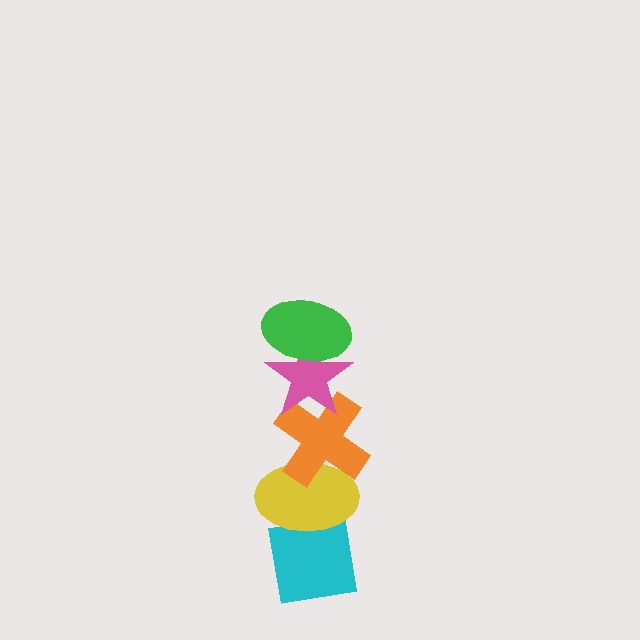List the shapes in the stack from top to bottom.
From top to bottom: the green ellipse, the pink star, the orange cross, the yellow ellipse, the cyan square.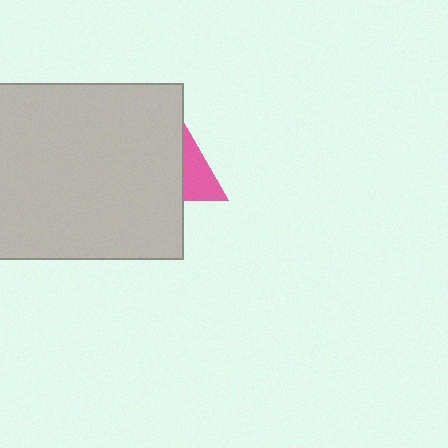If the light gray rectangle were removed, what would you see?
You would see the complete pink triangle.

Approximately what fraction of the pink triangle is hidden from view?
Roughly 65% of the pink triangle is hidden behind the light gray rectangle.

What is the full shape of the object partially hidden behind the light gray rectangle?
The partially hidden object is a pink triangle.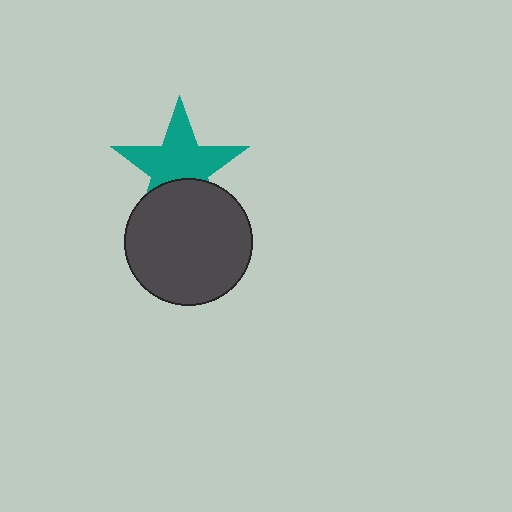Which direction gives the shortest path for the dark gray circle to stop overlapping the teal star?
Moving down gives the shortest separation.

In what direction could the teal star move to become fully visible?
The teal star could move up. That would shift it out from behind the dark gray circle entirely.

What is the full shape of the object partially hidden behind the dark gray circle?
The partially hidden object is a teal star.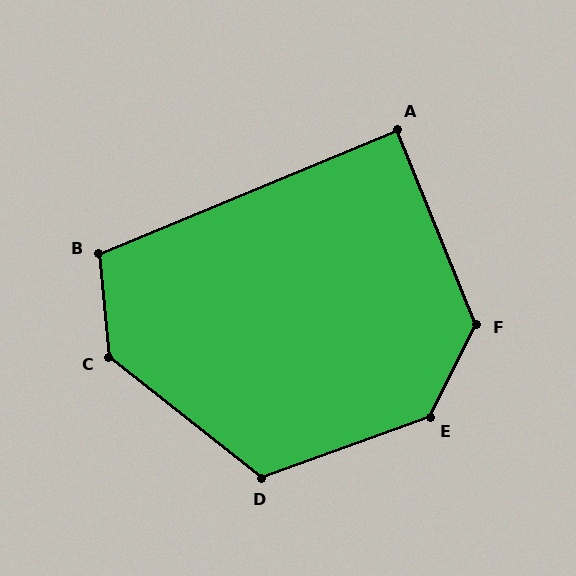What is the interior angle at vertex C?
Approximately 134 degrees (obtuse).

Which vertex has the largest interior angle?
E, at approximately 136 degrees.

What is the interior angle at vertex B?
Approximately 107 degrees (obtuse).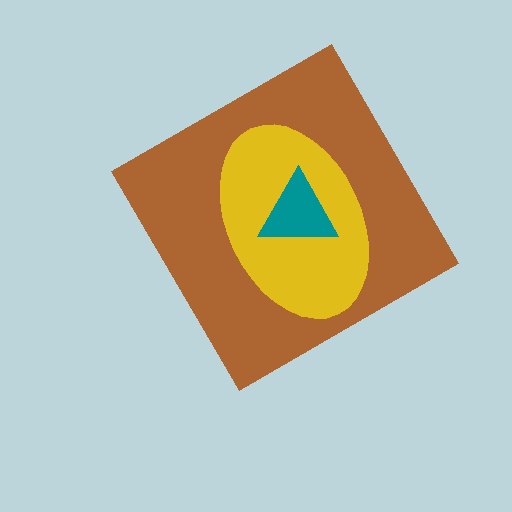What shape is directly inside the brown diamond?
The yellow ellipse.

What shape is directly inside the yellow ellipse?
The teal triangle.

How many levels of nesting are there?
3.